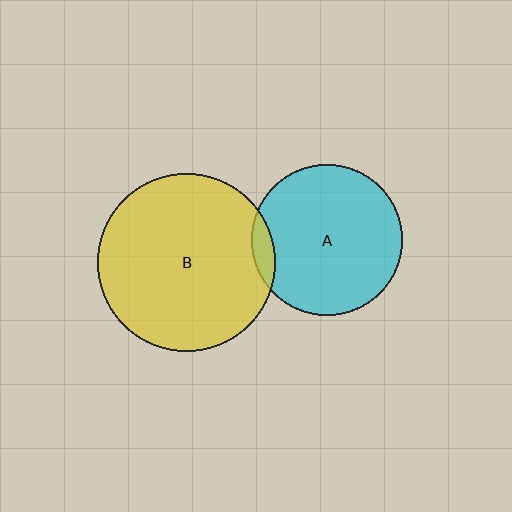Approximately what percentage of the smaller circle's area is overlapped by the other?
Approximately 5%.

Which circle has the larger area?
Circle B (yellow).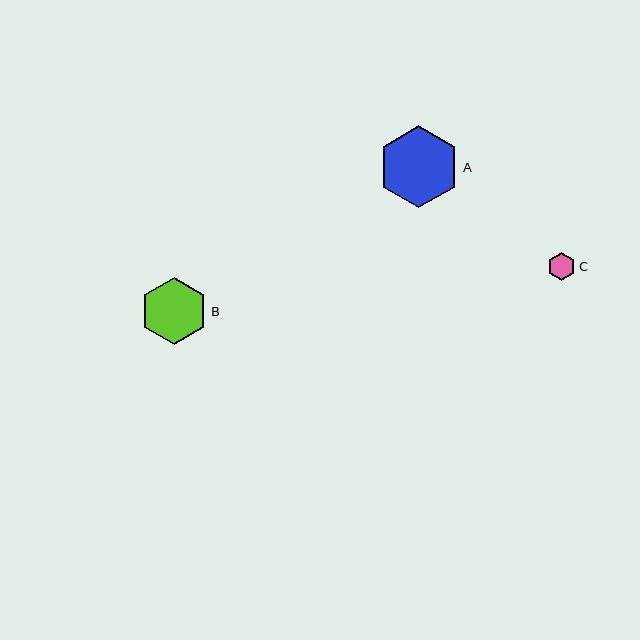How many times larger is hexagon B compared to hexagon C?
Hexagon B is approximately 2.4 times the size of hexagon C.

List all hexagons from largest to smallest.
From largest to smallest: A, B, C.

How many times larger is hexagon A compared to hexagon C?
Hexagon A is approximately 3.0 times the size of hexagon C.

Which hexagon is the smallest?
Hexagon C is the smallest with a size of approximately 28 pixels.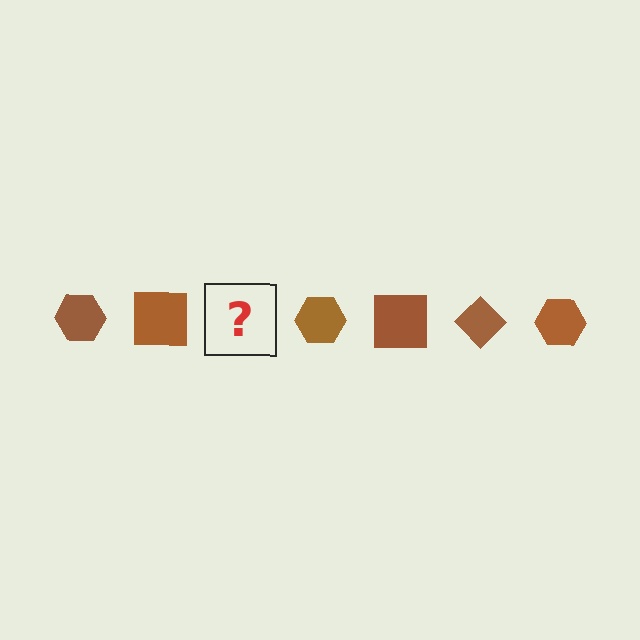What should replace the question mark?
The question mark should be replaced with a brown diamond.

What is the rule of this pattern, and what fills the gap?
The rule is that the pattern cycles through hexagon, square, diamond shapes in brown. The gap should be filled with a brown diamond.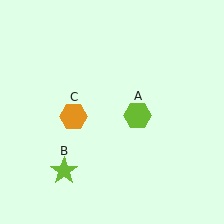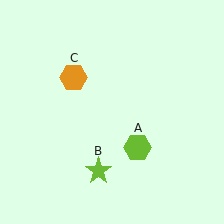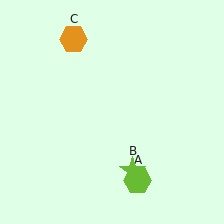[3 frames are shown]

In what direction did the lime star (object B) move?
The lime star (object B) moved right.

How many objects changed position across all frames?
3 objects changed position: lime hexagon (object A), lime star (object B), orange hexagon (object C).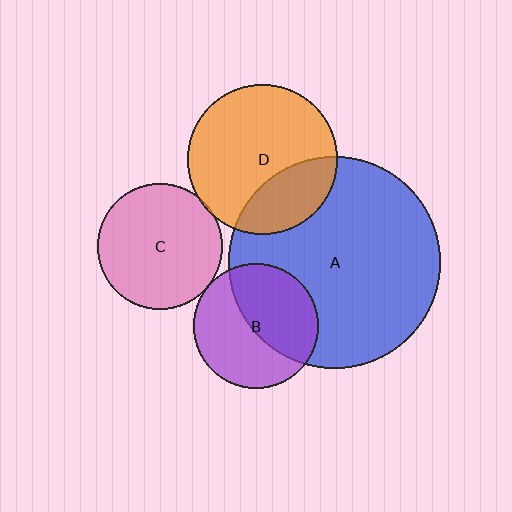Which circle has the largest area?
Circle A (blue).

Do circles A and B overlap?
Yes.